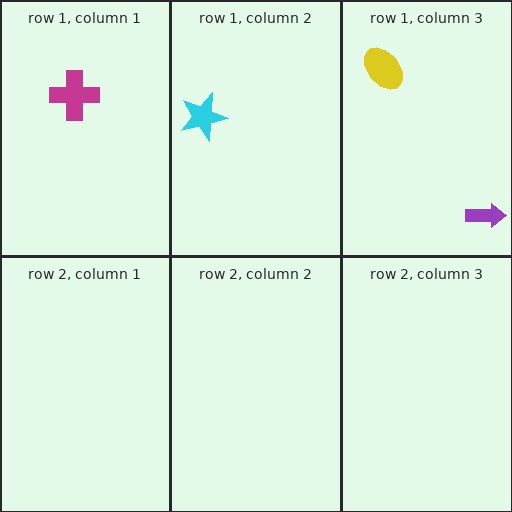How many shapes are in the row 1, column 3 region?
2.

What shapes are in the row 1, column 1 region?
The magenta cross.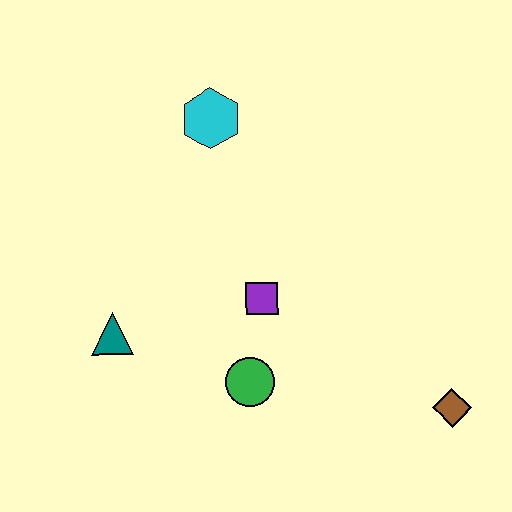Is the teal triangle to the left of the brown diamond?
Yes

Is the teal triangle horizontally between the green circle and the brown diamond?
No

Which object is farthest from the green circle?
The cyan hexagon is farthest from the green circle.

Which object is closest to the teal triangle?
The green circle is closest to the teal triangle.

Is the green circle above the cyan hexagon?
No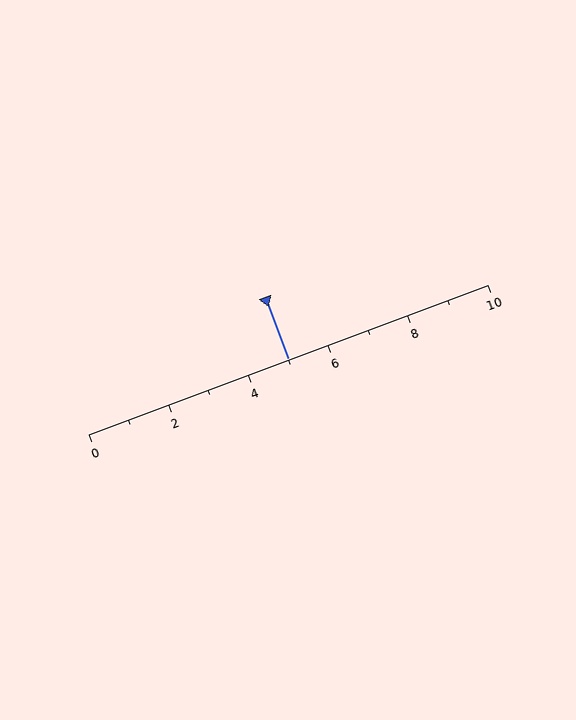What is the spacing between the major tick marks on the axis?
The major ticks are spaced 2 apart.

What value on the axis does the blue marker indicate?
The marker indicates approximately 5.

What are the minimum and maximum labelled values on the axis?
The axis runs from 0 to 10.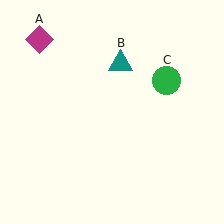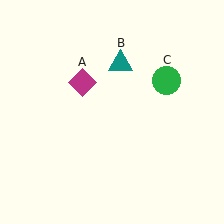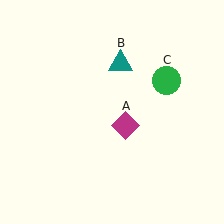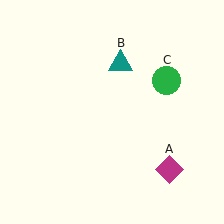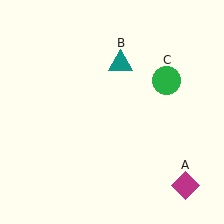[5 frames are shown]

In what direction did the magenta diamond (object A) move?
The magenta diamond (object A) moved down and to the right.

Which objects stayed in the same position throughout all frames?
Teal triangle (object B) and green circle (object C) remained stationary.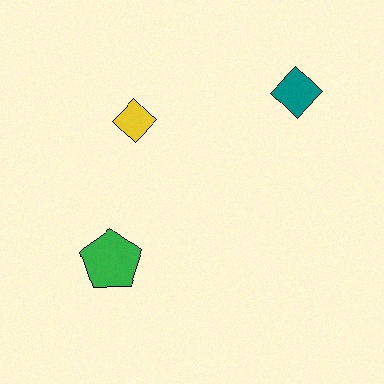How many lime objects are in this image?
There are no lime objects.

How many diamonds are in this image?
There are 2 diamonds.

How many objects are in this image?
There are 3 objects.